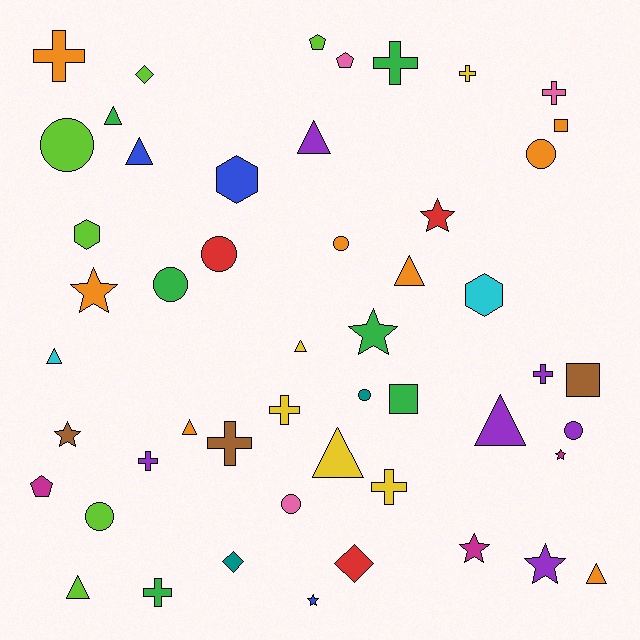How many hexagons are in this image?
There are 3 hexagons.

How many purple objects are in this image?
There are 6 purple objects.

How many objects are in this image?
There are 50 objects.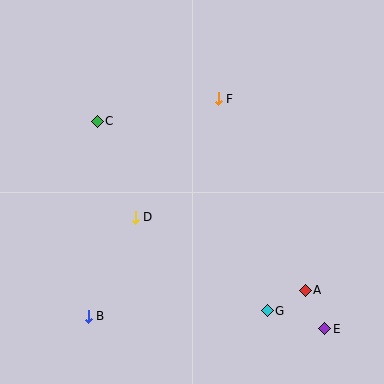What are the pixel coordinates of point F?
Point F is at (218, 99).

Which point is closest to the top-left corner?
Point C is closest to the top-left corner.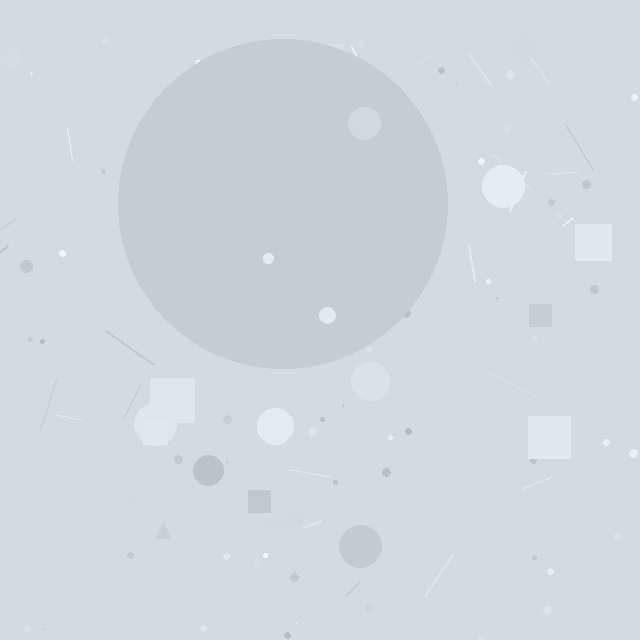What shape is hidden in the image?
A circle is hidden in the image.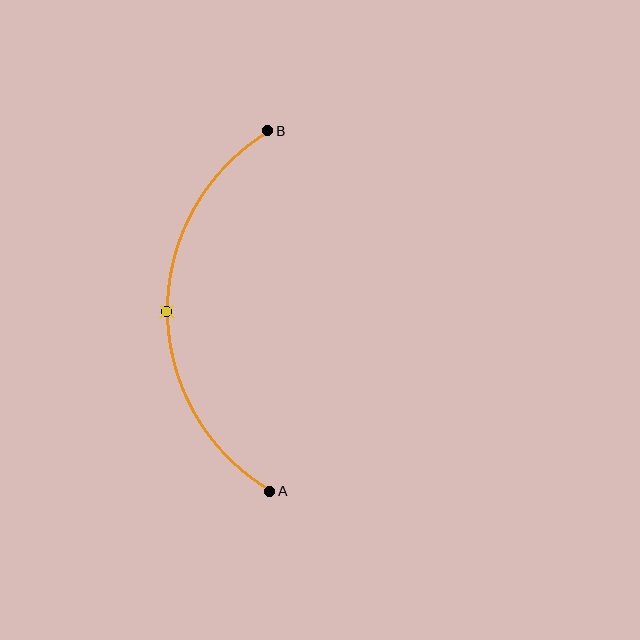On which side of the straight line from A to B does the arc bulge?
The arc bulges to the left of the straight line connecting A and B.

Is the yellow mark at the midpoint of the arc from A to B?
Yes. The yellow mark lies on the arc at equal arc-length from both A and B — it is the arc midpoint.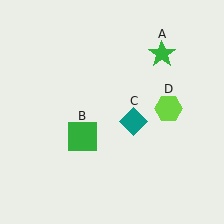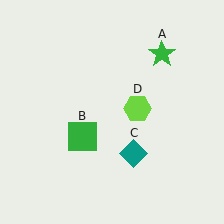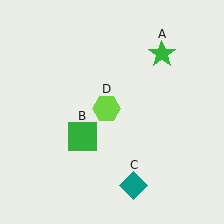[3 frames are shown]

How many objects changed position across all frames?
2 objects changed position: teal diamond (object C), lime hexagon (object D).